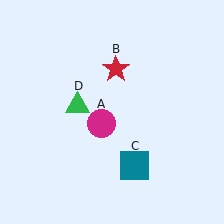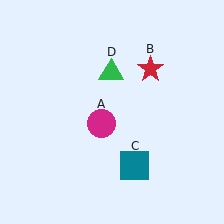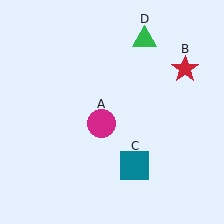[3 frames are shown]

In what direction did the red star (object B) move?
The red star (object B) moved right.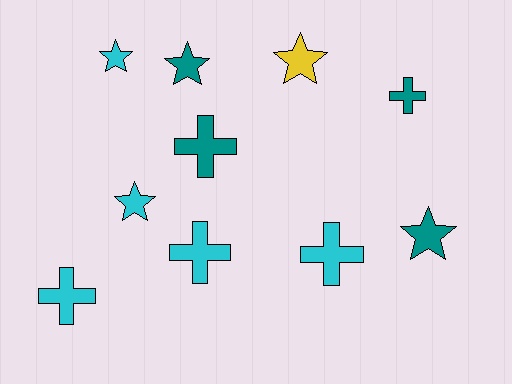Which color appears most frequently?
Cyan, with 5 objects.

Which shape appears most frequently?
Cross, with 5 objects.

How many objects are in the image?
There are 10 objects.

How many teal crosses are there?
There are 2 teal crosses.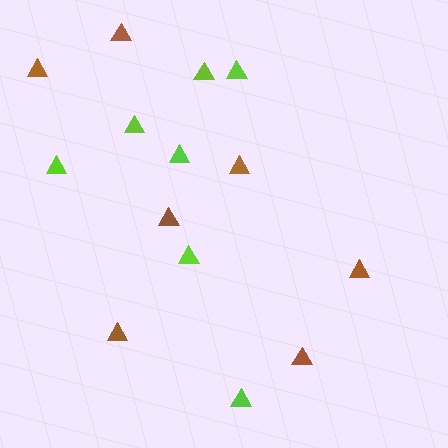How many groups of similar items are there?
There are 2 groups: one group of brown triangles (7) and one group of lime triangles (7).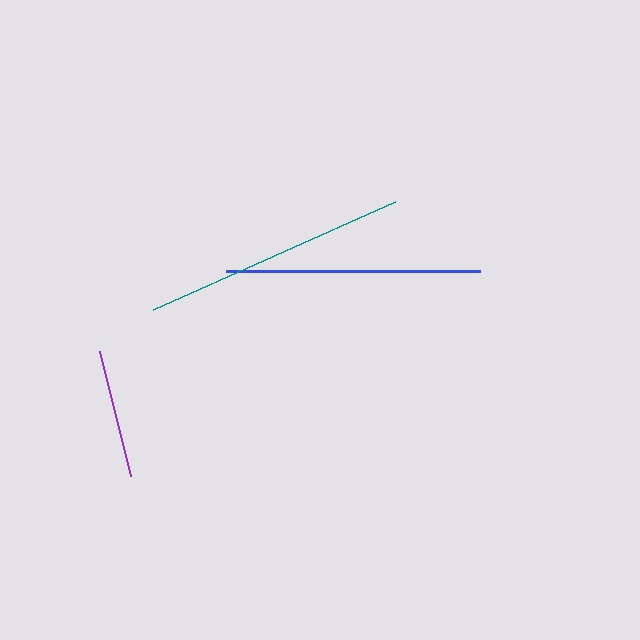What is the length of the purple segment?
The purple segment is approximately 128 pixels long.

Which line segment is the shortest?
The purple line is the shortest at approximately 128 pixels.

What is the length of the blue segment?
The blue segment is approximately 254 pixels long.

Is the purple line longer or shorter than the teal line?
The teal line is longer than the purple line.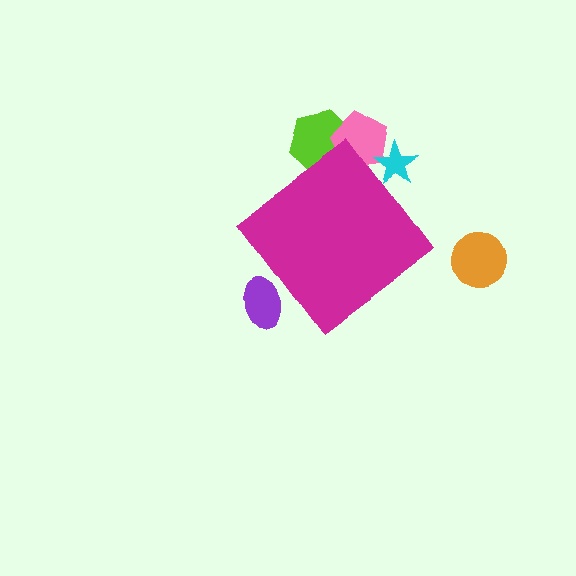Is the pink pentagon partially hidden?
Yes, the pink pentagon is partially hidden behind the magenta diamond.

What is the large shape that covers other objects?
A magenta diamond.